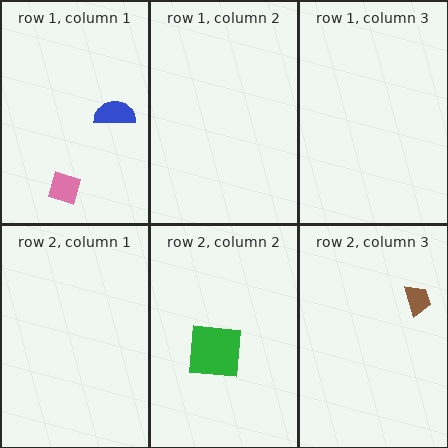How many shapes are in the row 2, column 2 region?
1.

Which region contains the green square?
The row 2, column 2 region.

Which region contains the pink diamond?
The row 1, column 1 region.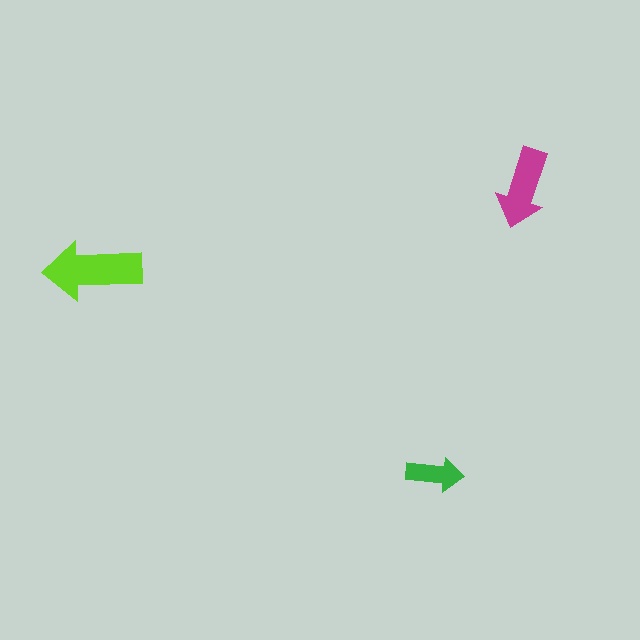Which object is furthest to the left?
The lime arrow is leftmost.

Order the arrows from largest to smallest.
the lime one, the magenta one, the green one.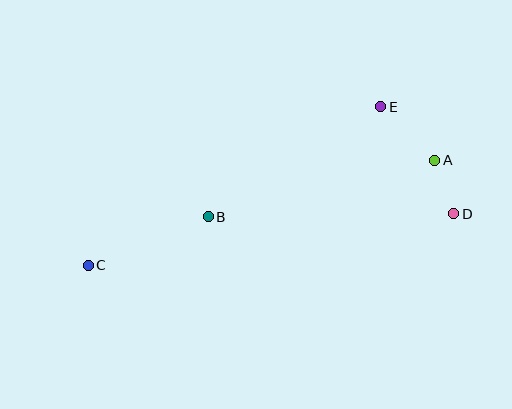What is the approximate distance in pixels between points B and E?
The distance between B and E is approximately 205 pixels.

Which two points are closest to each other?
Points A and D are closest to each other.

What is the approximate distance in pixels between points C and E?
The distance between C and E is approximately 333 pixels.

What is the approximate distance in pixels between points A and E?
The distance between A and E is approximately 76 pixels.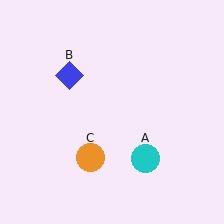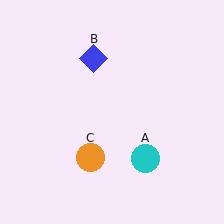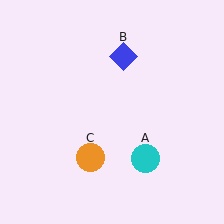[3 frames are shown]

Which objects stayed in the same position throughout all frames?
Cyan circle (object A) and orange circle (object C) remained stationary.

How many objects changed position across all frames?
1 object changed position: blue diamond (object B).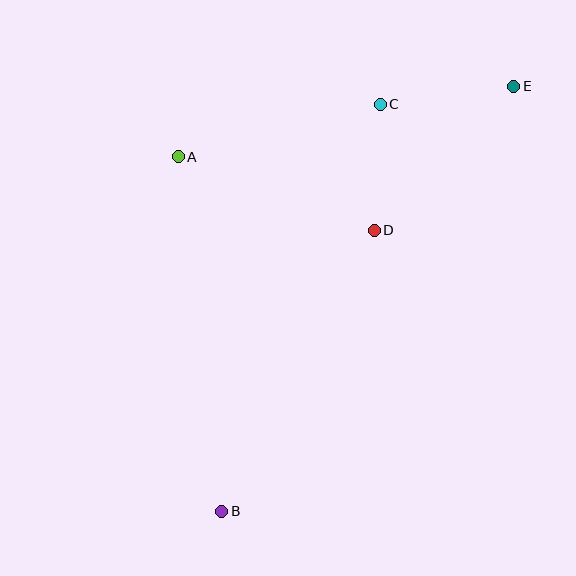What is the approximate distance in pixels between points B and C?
The distance between B and C is approximately 437 pixels.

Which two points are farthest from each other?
Points B and E are farthest from each other.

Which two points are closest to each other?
Points C and D are closest to each other.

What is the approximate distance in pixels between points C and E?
The distance between C and E is approximately 135 pixels.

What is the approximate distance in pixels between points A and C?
The distance between A and C is approximately 209 pixels.